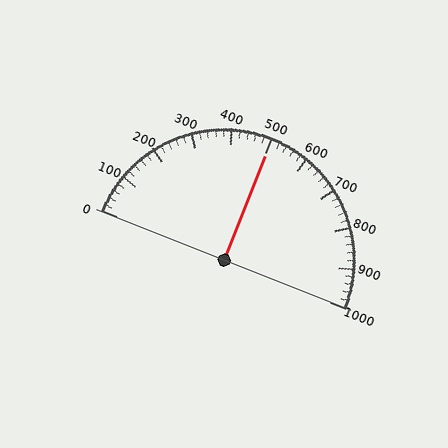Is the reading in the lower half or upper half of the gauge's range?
The reading is in the upper half of the range (0 to 1000).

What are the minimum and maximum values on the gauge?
The gauge ranges from 0 to 1000.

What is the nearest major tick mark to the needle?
The nearest major tick mark is 500.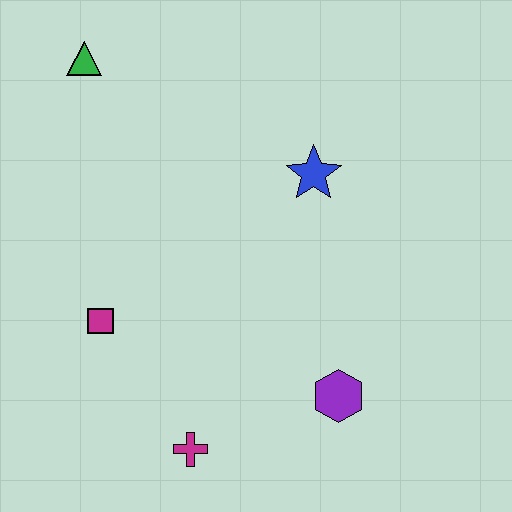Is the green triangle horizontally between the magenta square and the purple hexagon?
No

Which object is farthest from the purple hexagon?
The green triangle is farthest from the purple hexagon.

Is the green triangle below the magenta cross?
No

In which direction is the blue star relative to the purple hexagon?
The blue star is above the purple hexagon.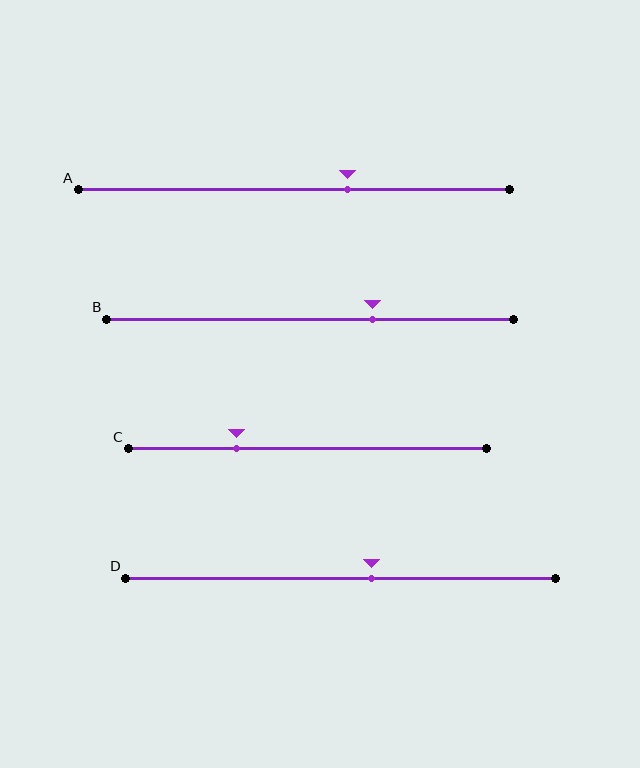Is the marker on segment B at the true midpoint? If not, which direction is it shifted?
No, the marker on segment B is shifted to the right by about 15% of the segment length.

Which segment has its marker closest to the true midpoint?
Segment D has its marker closest to the true midpoint.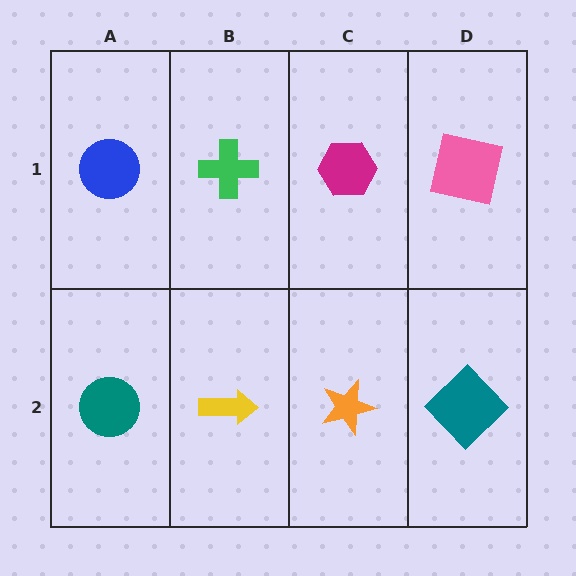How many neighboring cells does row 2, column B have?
3.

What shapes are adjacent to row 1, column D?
A teal diamond (row 2, column D), a magenta hexagon (row 1, column C).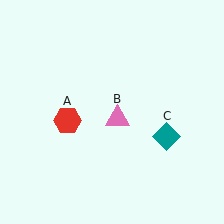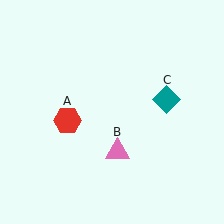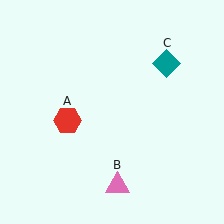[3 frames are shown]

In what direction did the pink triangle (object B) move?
The pink triangle (object B) moved down.